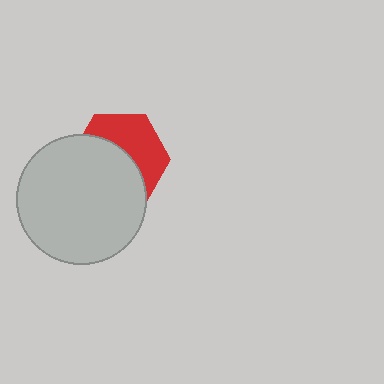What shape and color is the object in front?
The object in front is a light gray circle.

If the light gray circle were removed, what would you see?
You would see the complete red hexagon.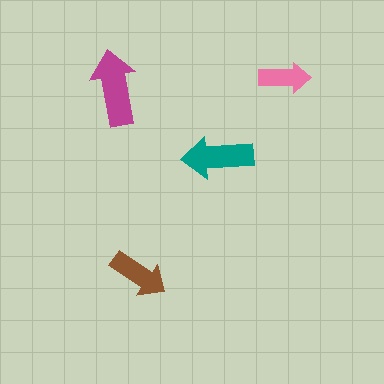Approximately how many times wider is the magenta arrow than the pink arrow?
About 1.5 times wider.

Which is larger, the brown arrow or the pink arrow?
The brown one.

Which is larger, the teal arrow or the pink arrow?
The teal one.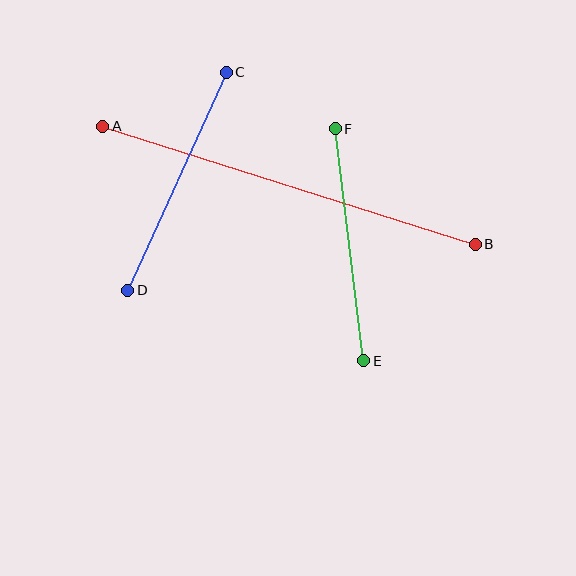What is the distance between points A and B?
The distance is approximately 391 pixels.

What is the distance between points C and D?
The distance is approximately 239 pixels.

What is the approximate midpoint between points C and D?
The midpoint is at approximately (177, 181) pixels.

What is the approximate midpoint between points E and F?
The midpoint is at approximately (349, 245) pixels.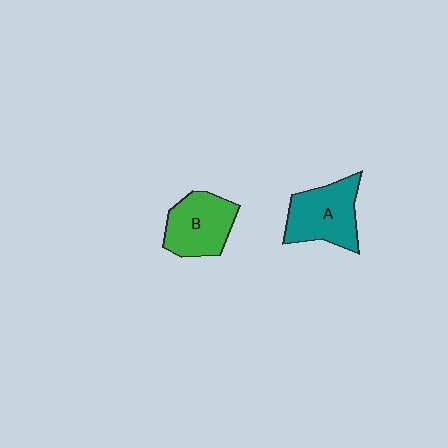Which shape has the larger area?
Shape A (teal).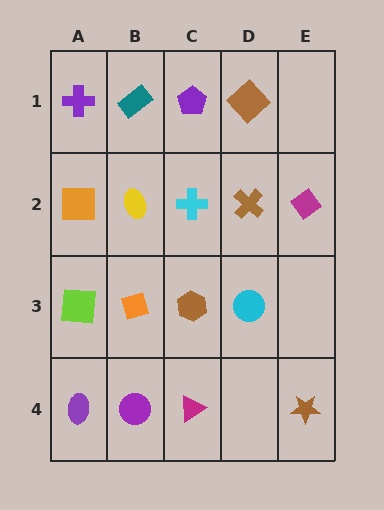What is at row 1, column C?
A purple pentagon.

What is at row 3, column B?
An orange diamond.